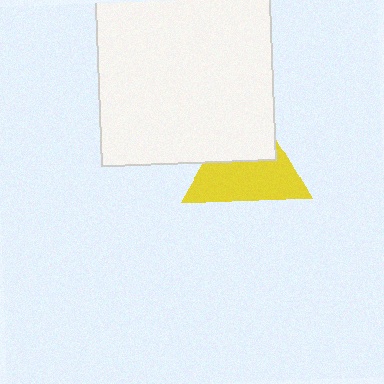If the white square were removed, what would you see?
You would see the complete yellow triangle.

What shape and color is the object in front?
The object in front is a white square.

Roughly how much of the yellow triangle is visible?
About half of it is visible (roughly 59%).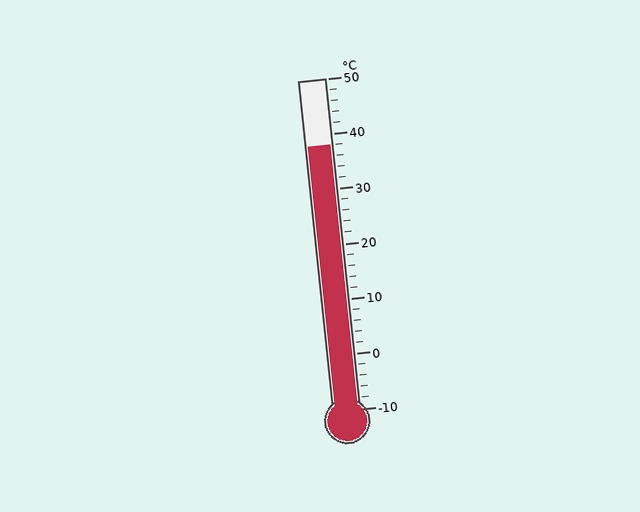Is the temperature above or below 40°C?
The temperature is below 40°C.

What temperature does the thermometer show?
The thermometer shows approximately 38°C.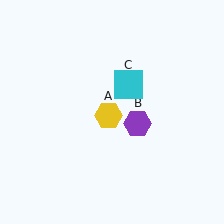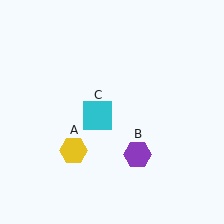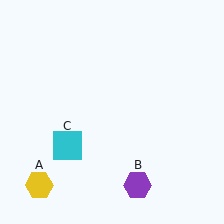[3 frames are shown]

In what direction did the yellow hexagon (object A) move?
The yellow hexagon (object A) moved down and to the left.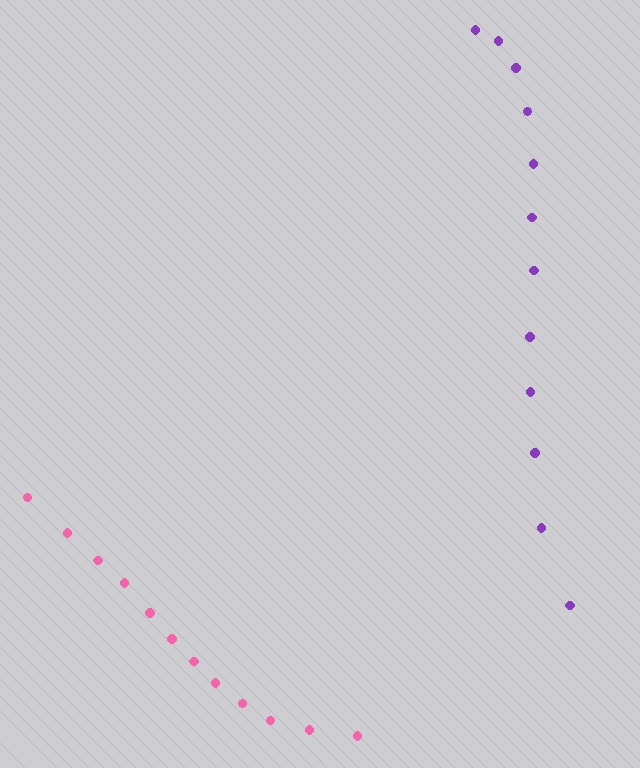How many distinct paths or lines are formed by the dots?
There are 2 distinct paths.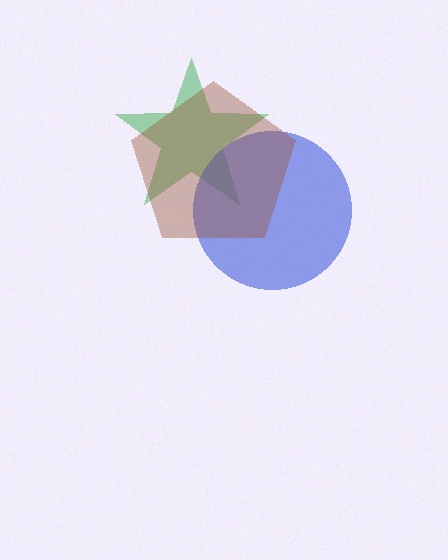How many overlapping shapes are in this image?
There are 3 overlapping shapes in the image.